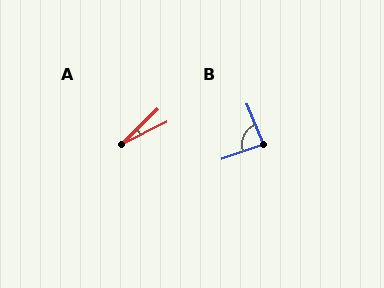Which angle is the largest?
B, at approximately 87 degrees.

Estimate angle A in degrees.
Approximately 18 degrees.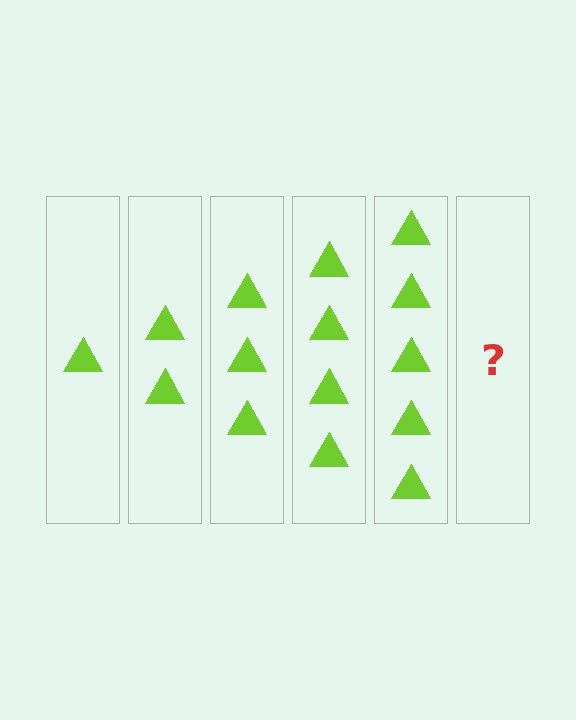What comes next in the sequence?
The next element should be 6 triangles.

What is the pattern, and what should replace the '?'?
The pattern is that each step adds one more triangle. The '?' should be 6 triangles.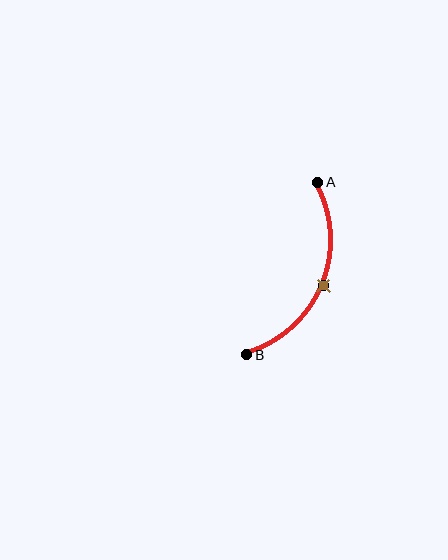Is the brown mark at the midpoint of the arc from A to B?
Yes. The brown mark lies on the arc at equal arc-length from both A and B — it is the arc midpoint.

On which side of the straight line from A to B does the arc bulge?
The arc bulges to the right of the straight line connecting A and B.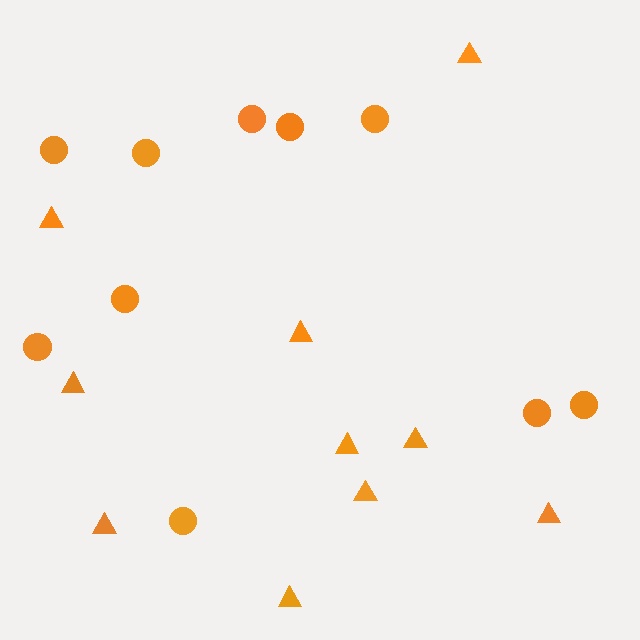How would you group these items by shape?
There are 2 groups: one group of triangles (10) and one group of circles (10).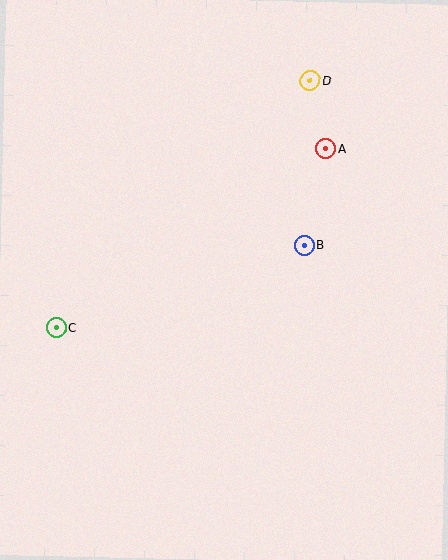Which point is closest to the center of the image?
Point B at (304, 245) is closest to the center.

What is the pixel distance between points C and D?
The distance between C and D is 354 pixels.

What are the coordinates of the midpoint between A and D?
The midpoint between A and D is at (318, 115).